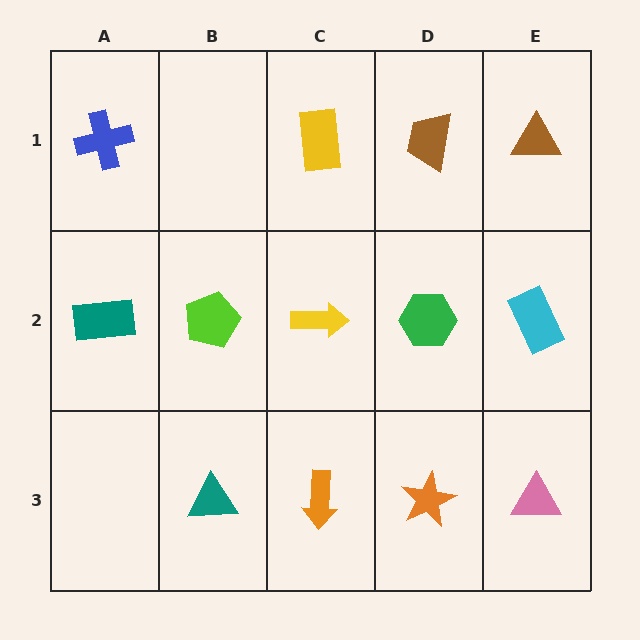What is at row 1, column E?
A brown triangle.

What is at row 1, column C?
A yellow rectangle.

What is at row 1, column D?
A brown trapezoid.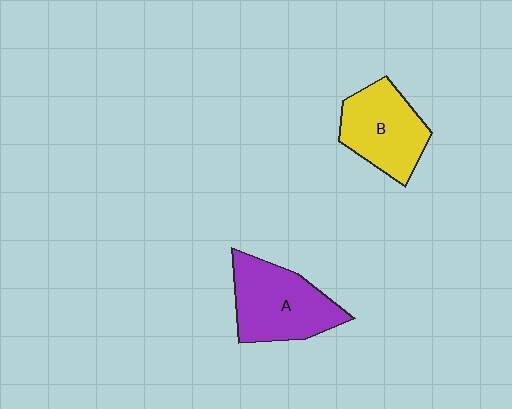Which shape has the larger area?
Shape A (purple).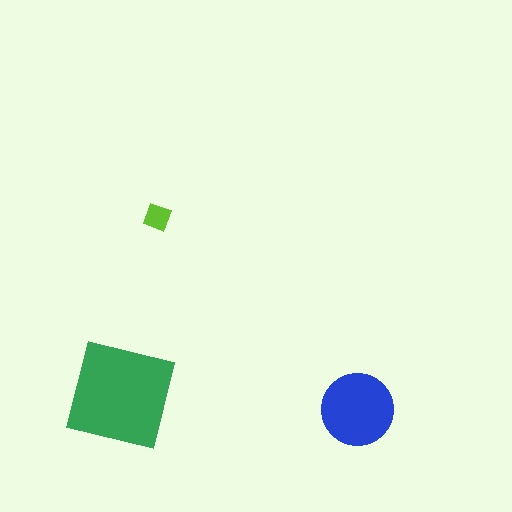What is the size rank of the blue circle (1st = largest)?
2nd.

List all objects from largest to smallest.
The green square, the blue circle, the lime diamond.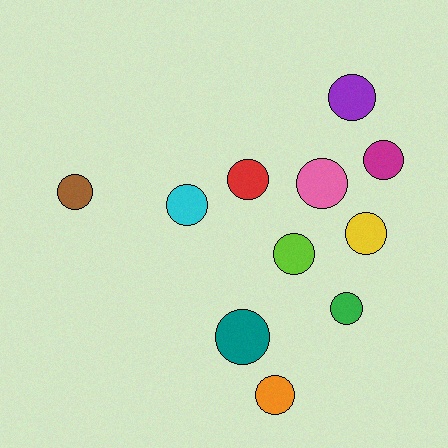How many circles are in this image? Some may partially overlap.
There are 11 circles.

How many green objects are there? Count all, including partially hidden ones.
There is 1 green object.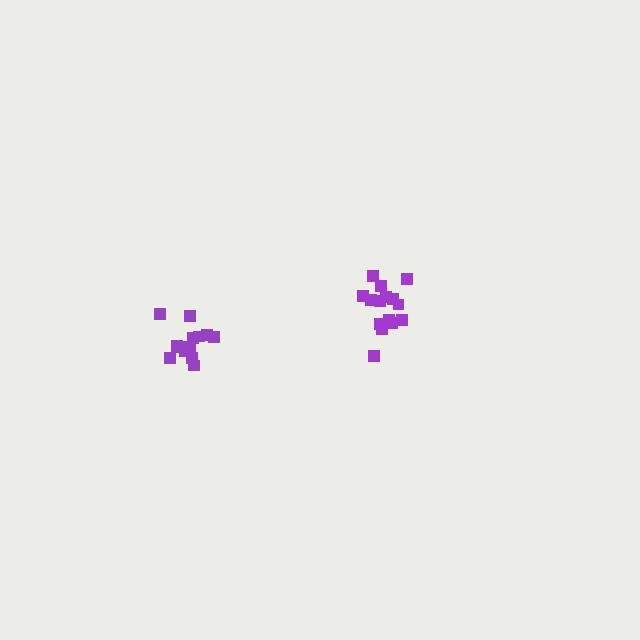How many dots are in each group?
Group 1: 13 dots, Group 2: 16 dots (29 total).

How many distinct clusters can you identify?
There are 2 distinct clusters.